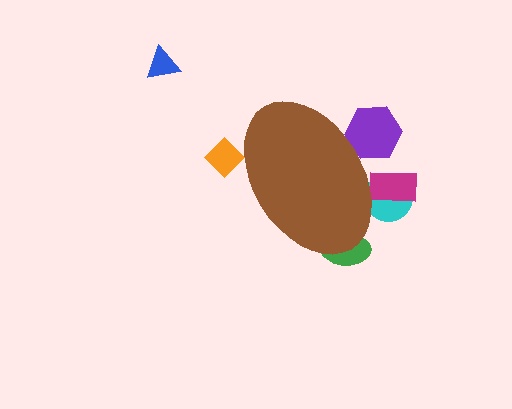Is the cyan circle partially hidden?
Yes, the cyan circle is partially hidden behind the brown ellipse.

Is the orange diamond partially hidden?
Yes, the orange diamond is partially hidden behind the brown ellipse.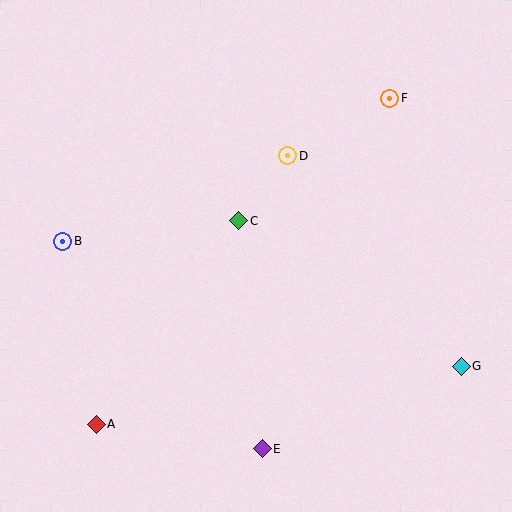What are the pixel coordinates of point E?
Point E is at (262, 449).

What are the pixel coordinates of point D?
Point D is at (288, 156).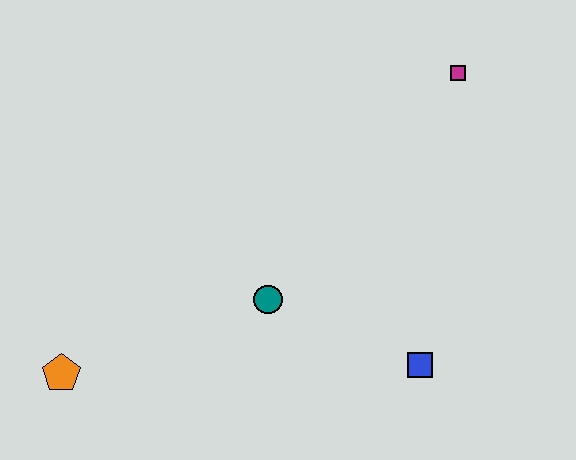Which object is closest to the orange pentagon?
The teal circle is closest to the orange pentagon.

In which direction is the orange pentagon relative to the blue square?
The orange pentagon is to the left of the blue square.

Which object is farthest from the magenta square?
The orange pentagon is farthest from the magenta square.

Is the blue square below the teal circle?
Yes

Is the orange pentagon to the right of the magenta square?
No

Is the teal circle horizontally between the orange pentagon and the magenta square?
Yes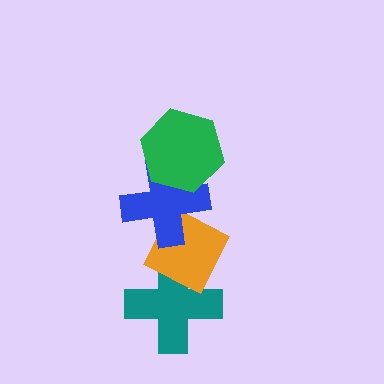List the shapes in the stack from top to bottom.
From top to bottom: the green hexagon, the blue cross, the orange diamond, the teal cross.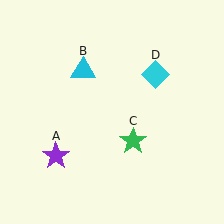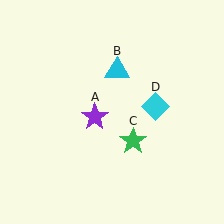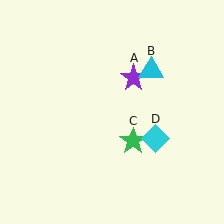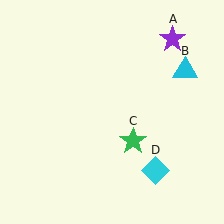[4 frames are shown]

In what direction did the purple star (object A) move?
The purple star (object A) moved up and to the right.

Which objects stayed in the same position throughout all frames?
Green star (object C) remained stationary.